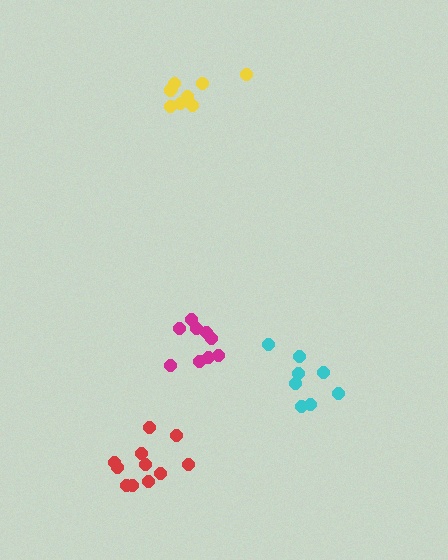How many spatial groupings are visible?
There are 4 spatial groupings.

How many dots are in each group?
Group 1: 9 dots, Group 2: 8 dots, Group 3: 11 dots, Group 4: 9 dots (37 total).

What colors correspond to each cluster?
The clusters are colored: magenta, cyan, red, yellow.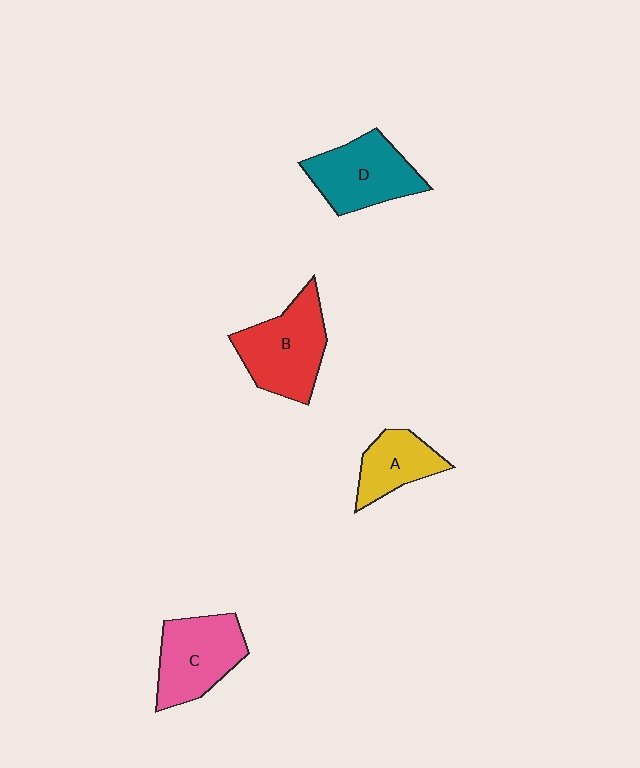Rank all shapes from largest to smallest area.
From largest to smallest: B (red), D (teal), C (pink), A (yellow).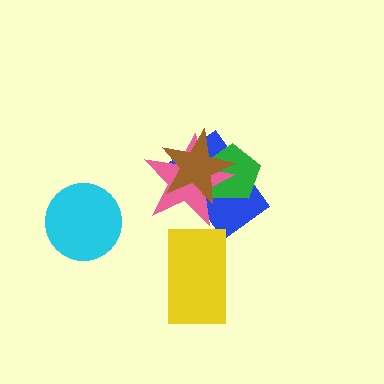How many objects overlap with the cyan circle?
0 objects overlap with the cyan circle.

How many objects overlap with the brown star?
3 objects overlap with the brown star.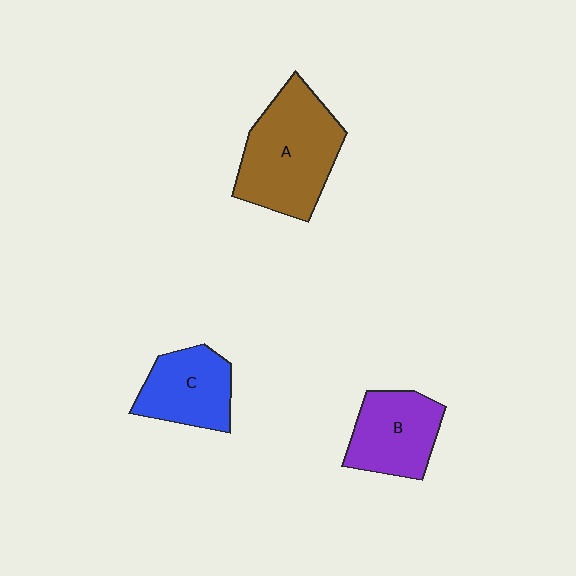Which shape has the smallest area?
Shape C (blue).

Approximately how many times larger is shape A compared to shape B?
Approximately 1.5 times.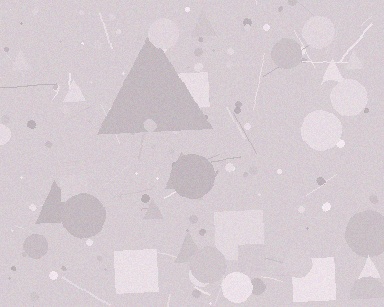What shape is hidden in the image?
A triangle is hidden in the image.